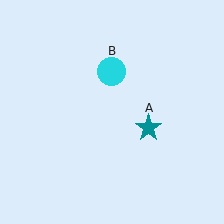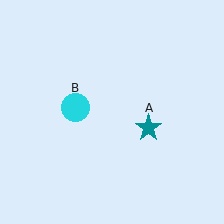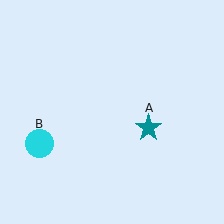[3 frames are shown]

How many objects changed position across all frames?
1 object changed position: cyan circle (object B).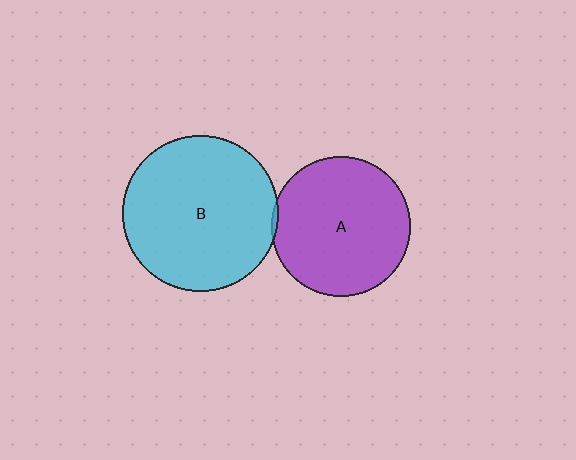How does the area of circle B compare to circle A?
Approximately 1.3 times.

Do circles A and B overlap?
Yes.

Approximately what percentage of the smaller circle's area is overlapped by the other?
Approximately 5%.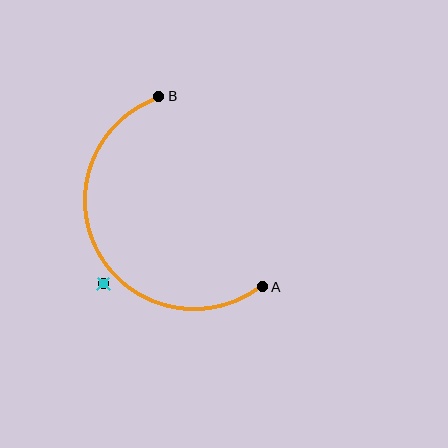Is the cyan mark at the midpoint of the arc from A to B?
No — the cyan mark does not lie on the arc at all. It sits slightly outside the curve.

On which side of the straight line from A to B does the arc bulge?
The arc bulges to the left of the straight line connecting A and B.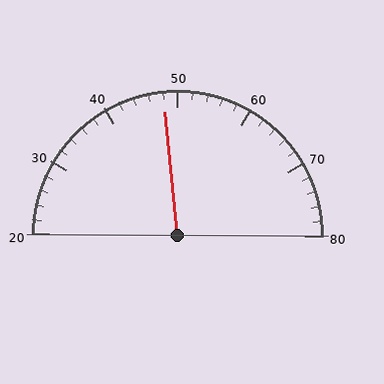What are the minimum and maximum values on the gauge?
The gauge ranges from 20 to 80.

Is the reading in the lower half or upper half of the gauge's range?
The reading is in the lower half of the range (20 to 80).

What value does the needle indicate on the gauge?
The needle indicates approximately 48.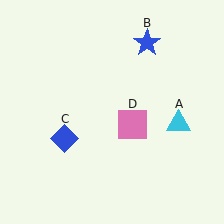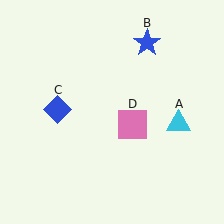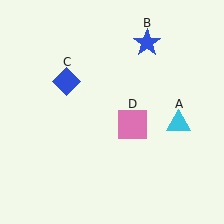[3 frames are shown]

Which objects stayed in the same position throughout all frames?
Cyan triangle (object A) and blue star (object B) and pink square (object D) remained stationary.